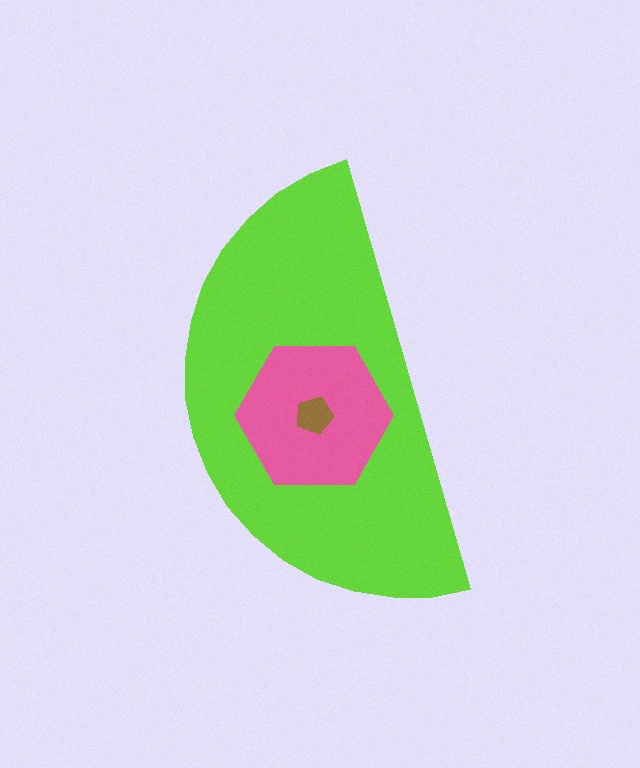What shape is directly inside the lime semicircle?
The pink hexagon.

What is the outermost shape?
The lime semicircle.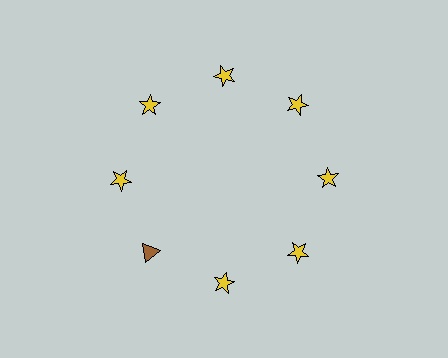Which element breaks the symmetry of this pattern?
The brown triangle at roughly the 8 o'clock position breaks the symmetry. All other shapes are yellow stars.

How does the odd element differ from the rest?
It differs in both color (brown instead of yellow) and shape (triangle instead of star).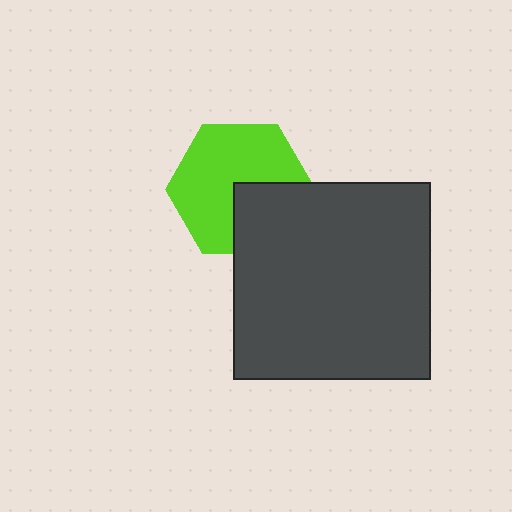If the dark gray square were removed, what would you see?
You would see the complete lime hexagon.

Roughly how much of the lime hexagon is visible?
Most of it is visible (roughly 68%).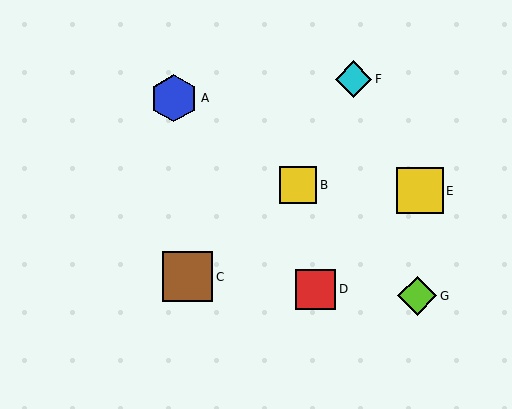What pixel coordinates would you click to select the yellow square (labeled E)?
Click at (420, 191) to select the yellow square E.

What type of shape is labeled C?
Shape C is a brown square.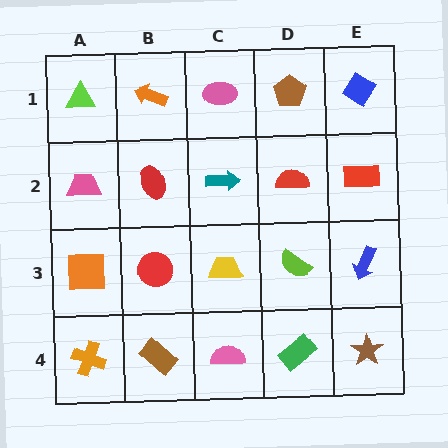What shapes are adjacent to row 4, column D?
A lime semicircle (row 3, column D), a pink semicircle (row 4, column C), a brown star (row 4, column E).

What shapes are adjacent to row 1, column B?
A red ellipse (row 2, column B), a lime triangle (row 1, column A), a pink ellipse (row 1, column C).